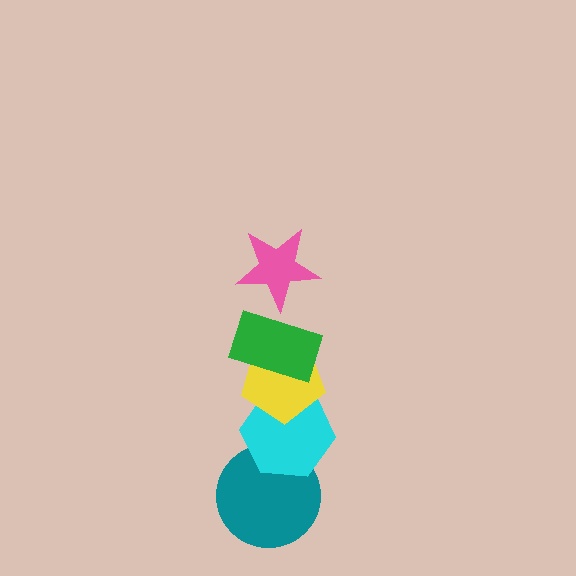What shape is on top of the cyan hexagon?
The yellow pentagon is on top of the cyan hexagon.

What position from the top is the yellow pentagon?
The yellow pentagon is 3rd from the top.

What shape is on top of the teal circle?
The cyan hexagon is on top of the teal circle.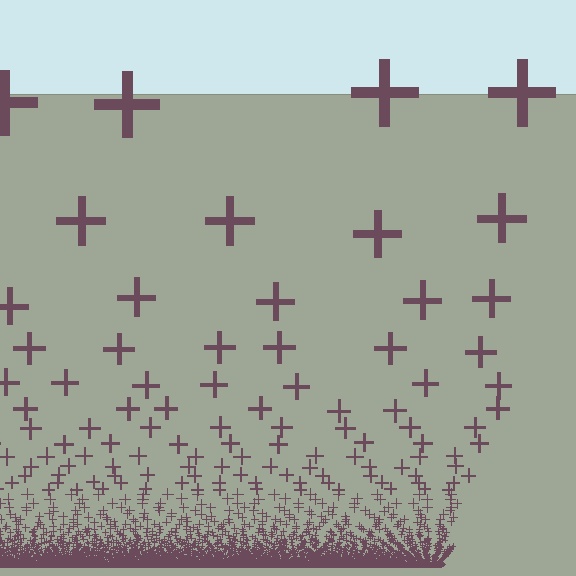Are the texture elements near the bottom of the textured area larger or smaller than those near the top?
Smaller. The gradient is inverted — elements near the bottom are smaller and denser.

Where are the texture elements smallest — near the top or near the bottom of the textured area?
Near the bottom.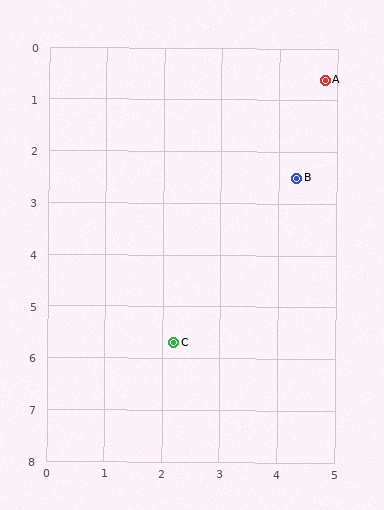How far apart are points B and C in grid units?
Points B and C are about 3.8 grid units apart.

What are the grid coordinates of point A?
Point A is at approximately (4.8, 0.6).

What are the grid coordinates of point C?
Point C is at approximately (2.2, 5.7).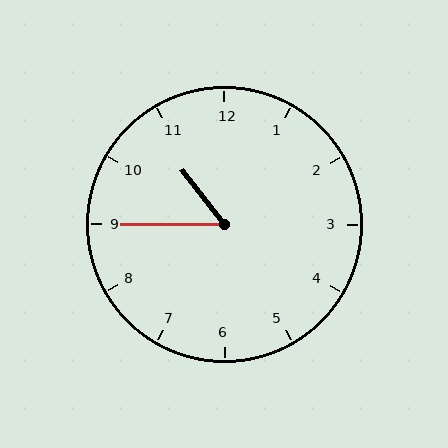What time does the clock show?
10:45.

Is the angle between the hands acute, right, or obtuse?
It is acute.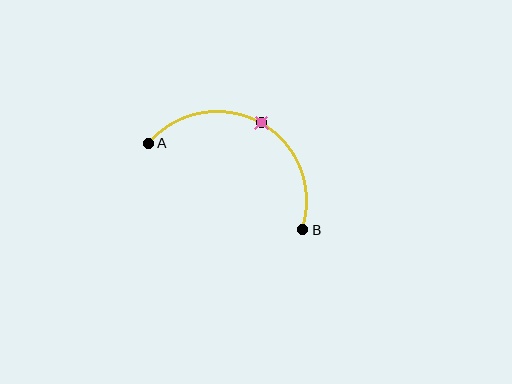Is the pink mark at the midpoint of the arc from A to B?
Yes. The pink mark lies on the arc at equal arc-length from both A and B — it is the arc midpoint.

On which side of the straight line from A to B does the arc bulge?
The arc bulges above the straight line connecting A and B.